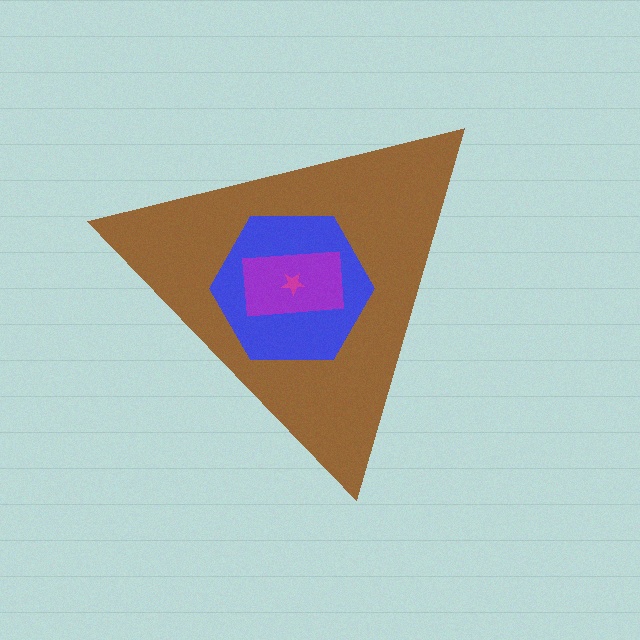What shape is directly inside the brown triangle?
The blue hexagon.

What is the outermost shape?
The brown triangle.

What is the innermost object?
The magenta star.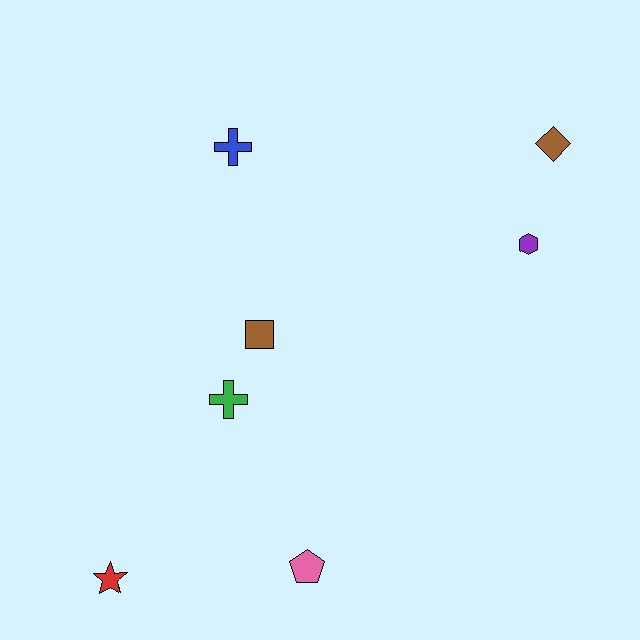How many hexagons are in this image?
There is 1 hexagon.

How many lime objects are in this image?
There are no lime objects.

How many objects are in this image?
There are 7 objects.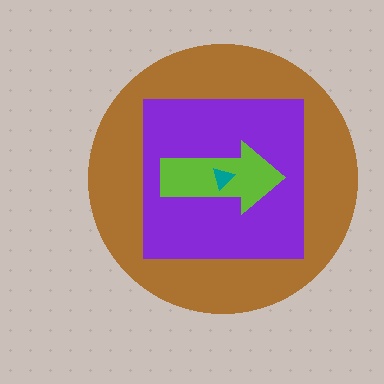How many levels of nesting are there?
4.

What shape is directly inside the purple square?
The lime arrow.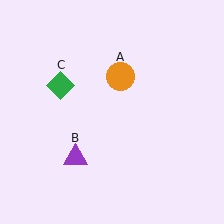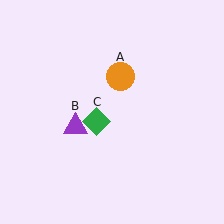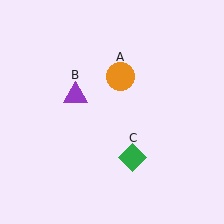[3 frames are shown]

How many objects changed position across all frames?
2 objects changed position: purple triangle (object B), green diamond (object C).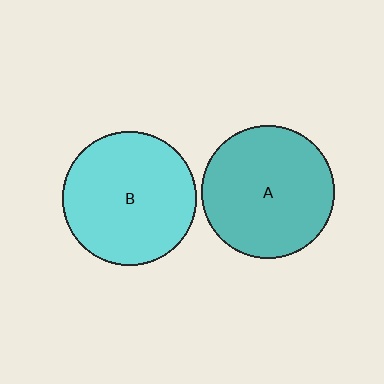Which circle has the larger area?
Circle B (cyan).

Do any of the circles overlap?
No, none of the circles overlap.